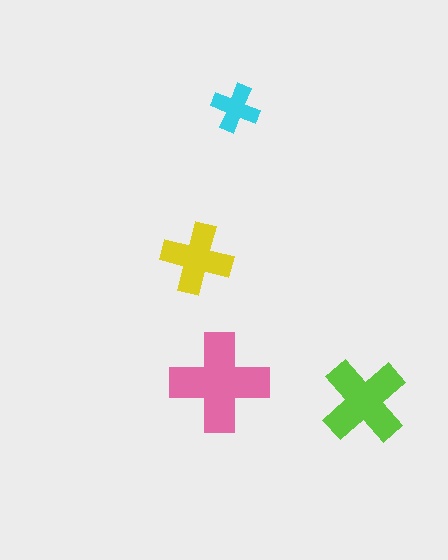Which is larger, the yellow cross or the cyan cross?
The yellow one.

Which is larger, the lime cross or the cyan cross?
The lime one.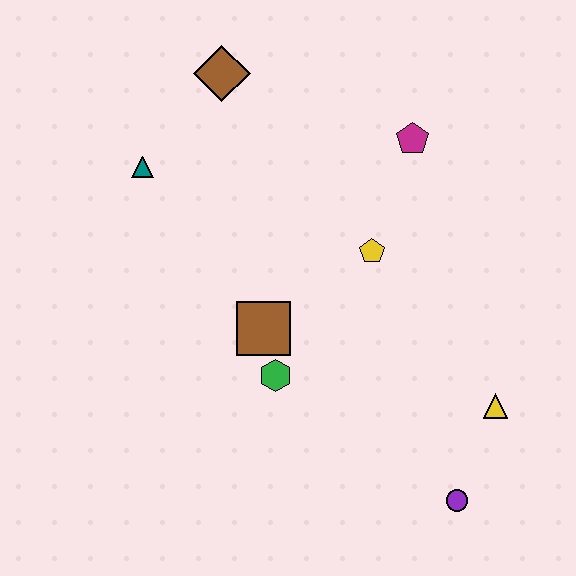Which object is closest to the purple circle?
The yellow triangle is closest to the purple circle.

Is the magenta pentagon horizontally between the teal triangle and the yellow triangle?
Yes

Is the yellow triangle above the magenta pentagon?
No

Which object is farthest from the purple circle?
The brown diamond is farthest from the purple circle.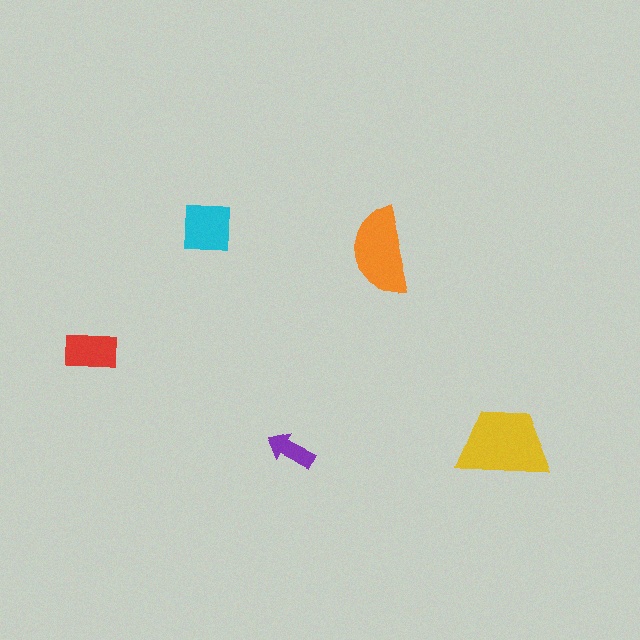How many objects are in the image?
There are 5 objects in the image.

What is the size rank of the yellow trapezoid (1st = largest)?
1st.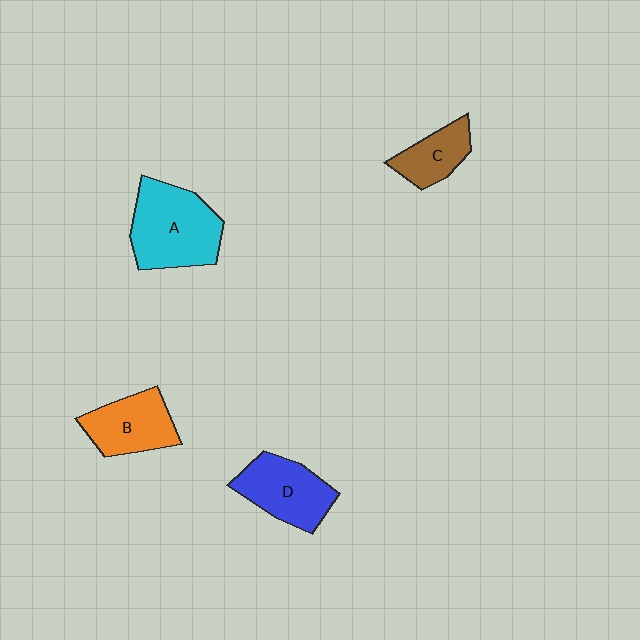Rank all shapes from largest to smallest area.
From largest to smallest: A (cyan), D (blue), B (orange), C (brown).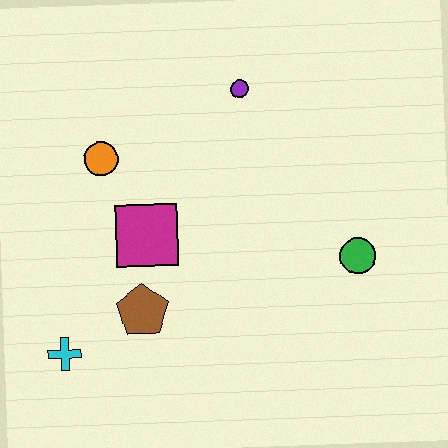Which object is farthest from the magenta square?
The green circle is farthest from the magenta square.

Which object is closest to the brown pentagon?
The magenta square is closest to the brown pentagon.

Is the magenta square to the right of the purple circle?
No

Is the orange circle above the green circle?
Yes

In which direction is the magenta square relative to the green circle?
The magenta square is to the left of the green circle.